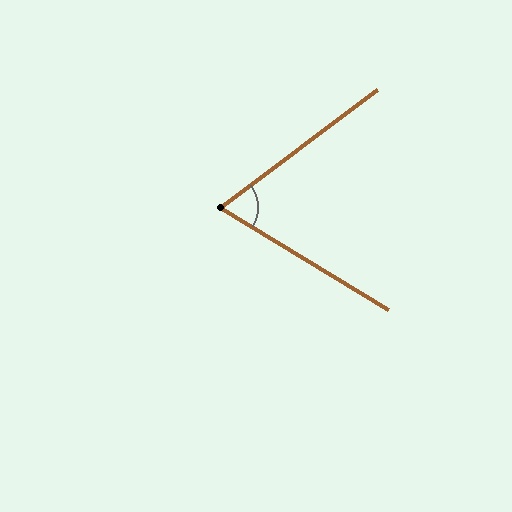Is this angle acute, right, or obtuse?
It is acute.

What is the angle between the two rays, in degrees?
Approximately 68 degrees.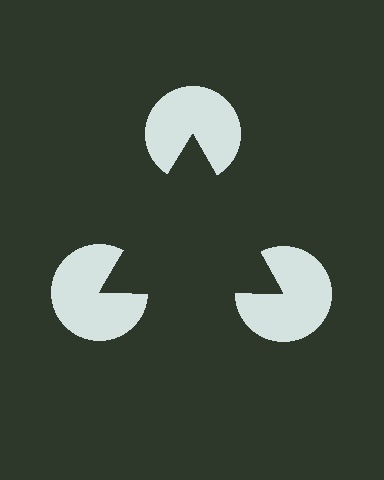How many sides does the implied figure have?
3 sides.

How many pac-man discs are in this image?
There are 3 — one at each vertex of the illusory triangle.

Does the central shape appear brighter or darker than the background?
It typically appears slightly darker than the background, even though no actual brightness change is drawn.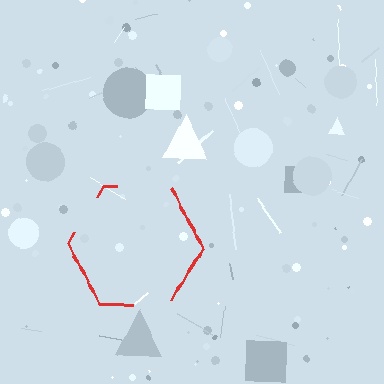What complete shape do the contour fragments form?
The contour fragments form a hexagon.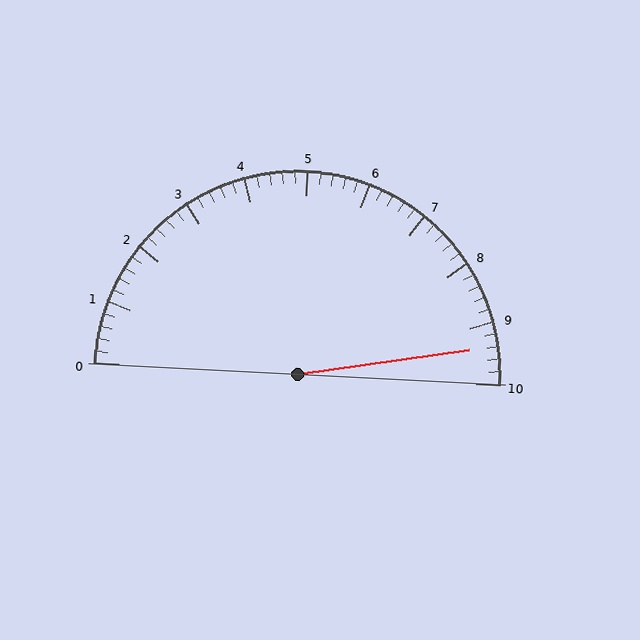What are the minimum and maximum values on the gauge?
The gauge ranges from 0 to 10.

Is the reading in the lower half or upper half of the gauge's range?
The reading is in the upper half of the range (0 to 10).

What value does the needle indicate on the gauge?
The needle indicates approximately 9.4.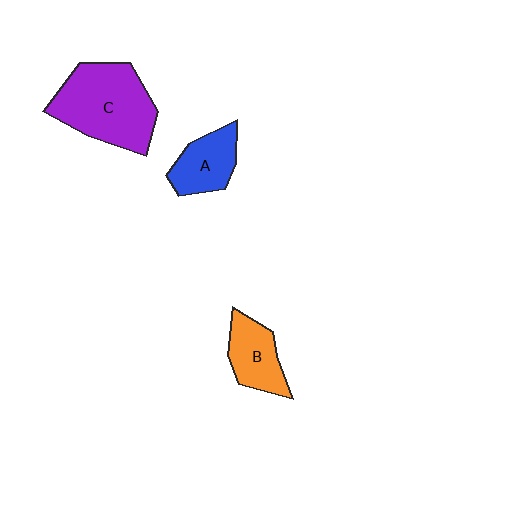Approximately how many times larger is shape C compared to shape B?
Approximately 2.0 times.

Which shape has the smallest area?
Shape B (orange).